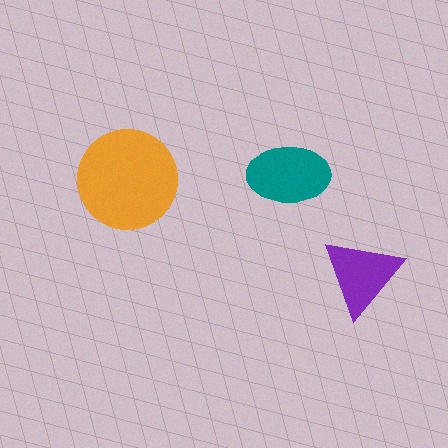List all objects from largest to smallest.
The orange circle, the teal ellipse, the purple triangle.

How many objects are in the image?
There are 3 objects in the image.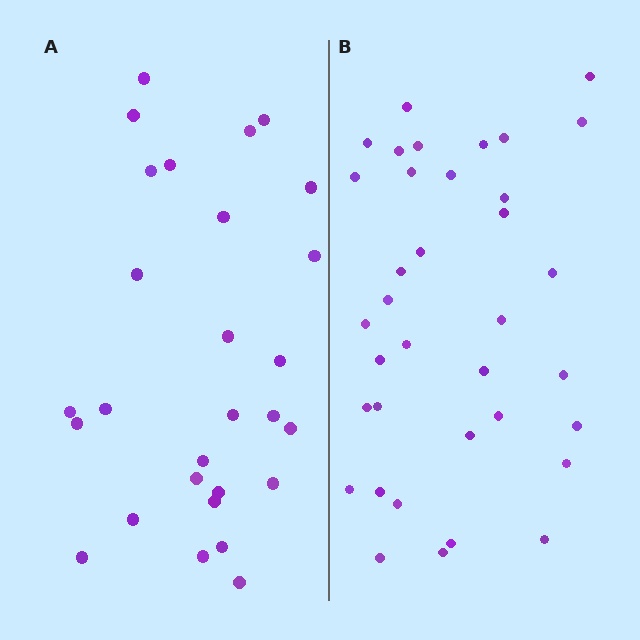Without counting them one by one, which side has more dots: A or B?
Region B (the right region) has more dots.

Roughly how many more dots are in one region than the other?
Region B has roughly 8 or so more dots than region A.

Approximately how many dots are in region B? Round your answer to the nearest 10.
About 40 dots. (The exact count is 36, which rounds to 40.)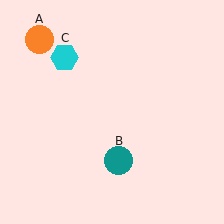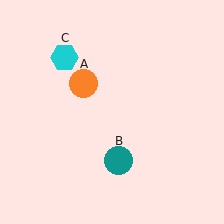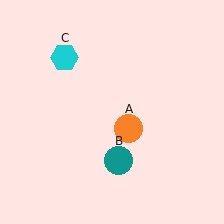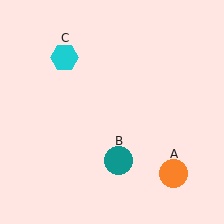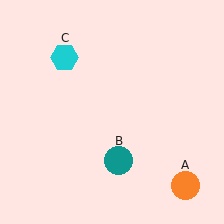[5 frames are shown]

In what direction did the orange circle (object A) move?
The orange circle (object A) moved down and to the right.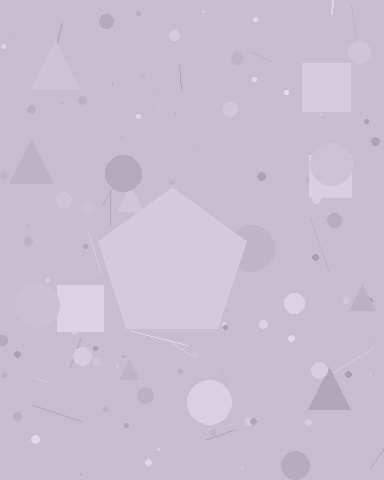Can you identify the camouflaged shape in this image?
The camouflaged shape is a pentagon.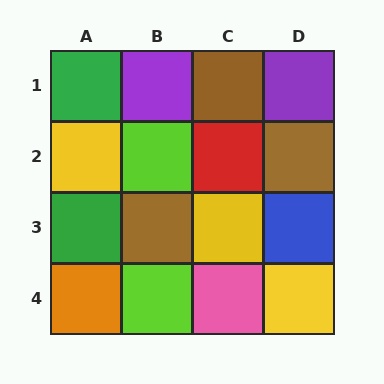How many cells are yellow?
3 cells are yellow.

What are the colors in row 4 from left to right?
Orange, lime, pink, yellow.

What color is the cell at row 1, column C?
Brown.